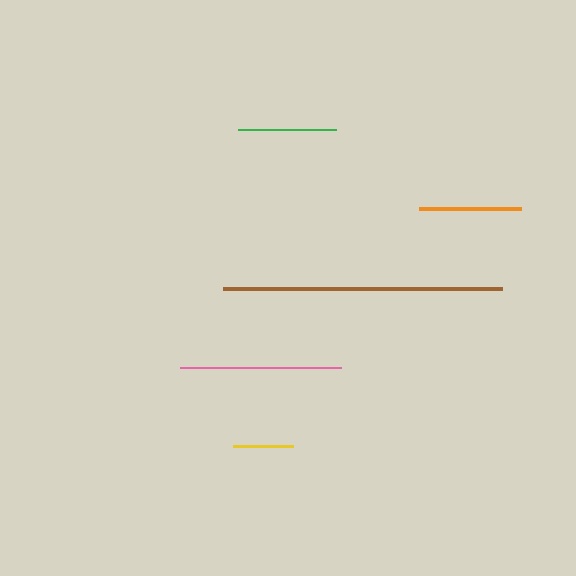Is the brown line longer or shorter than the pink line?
The brown line is longer than the pink line.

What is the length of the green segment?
The green segment is approximately 99 pixels long.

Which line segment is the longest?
The brown line is the longest at approximately 279 pixels.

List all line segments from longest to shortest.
From longest to shortest: brown, pink, orange, green, yellow.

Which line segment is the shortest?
The yellow line is the shortest at approximately 60 pixels.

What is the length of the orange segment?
The orange segment is approximately 102 pixels long.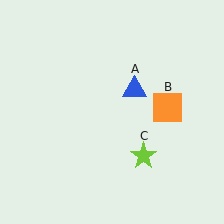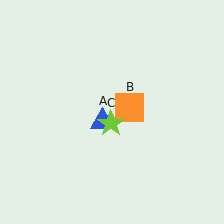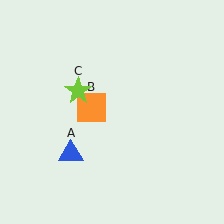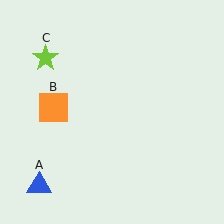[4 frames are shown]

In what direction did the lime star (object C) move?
The lime star (object C) moved up and to the left.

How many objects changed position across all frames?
3 objects changed position: blue triangle (object A), orange square (object B), lime star (object C).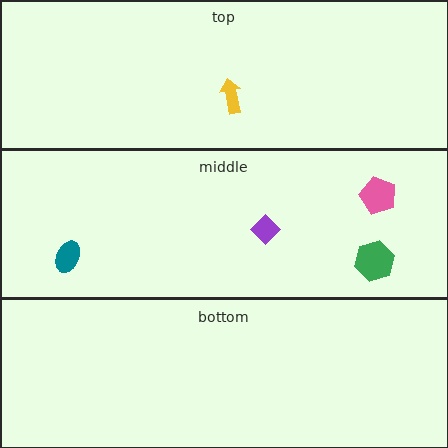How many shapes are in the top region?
1.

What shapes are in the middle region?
The purple diamond, the pink pentagon, the green hexagon, the teal ellipse.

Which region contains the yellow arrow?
The top region.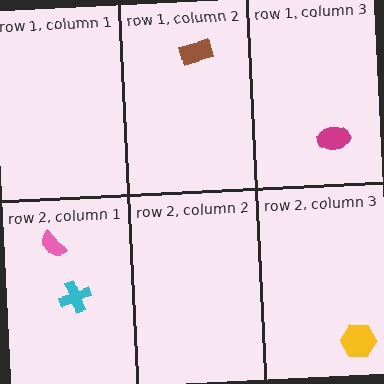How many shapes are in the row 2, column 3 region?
1.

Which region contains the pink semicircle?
The row 2, column 1 region.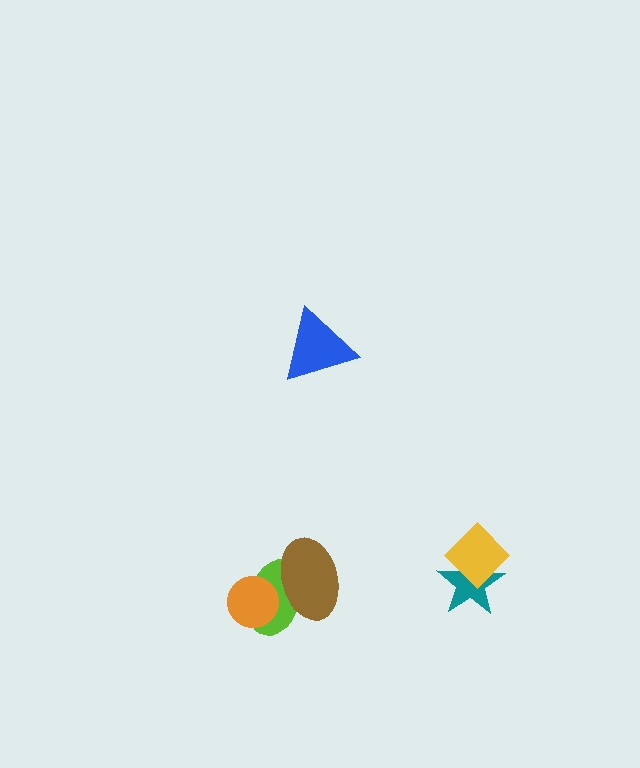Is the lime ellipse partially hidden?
Yes, it is partially covered by another shape.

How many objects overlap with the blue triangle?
0 objects overlap with the blue triangle.